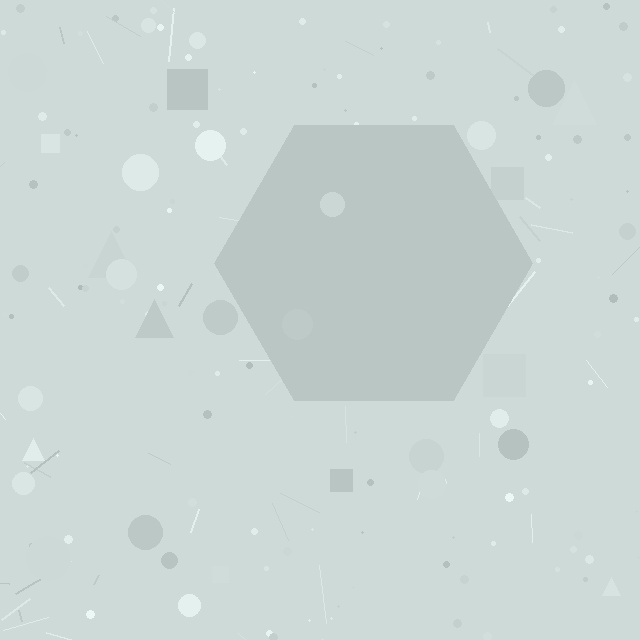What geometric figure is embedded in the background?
A hexagon is embedded in the background.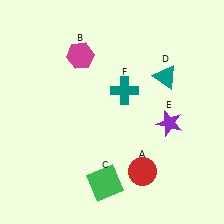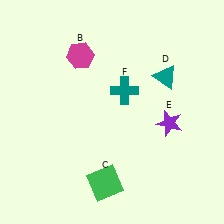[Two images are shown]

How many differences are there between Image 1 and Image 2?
There is 1 difference between the two images.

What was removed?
The red circle (A) was removed in Image 2.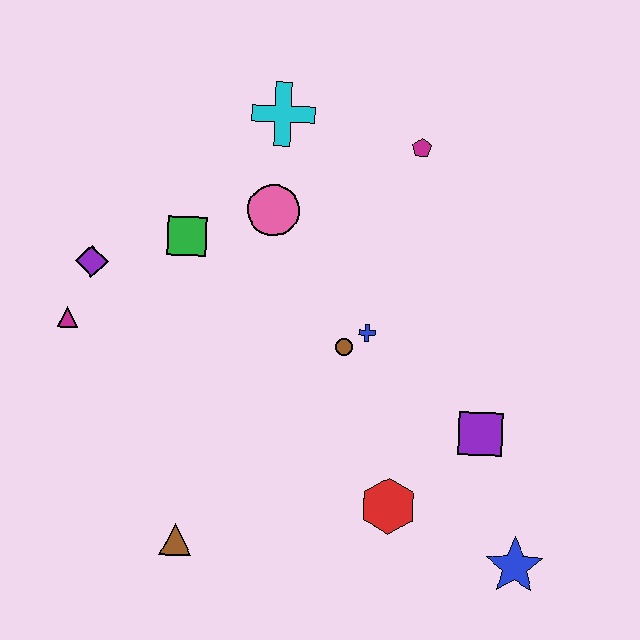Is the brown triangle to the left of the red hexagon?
Yes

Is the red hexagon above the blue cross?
No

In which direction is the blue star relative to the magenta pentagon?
The blue star is below the magenta pentagon.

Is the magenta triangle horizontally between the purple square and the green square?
No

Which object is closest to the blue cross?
The brown circle is closest to the blue cross.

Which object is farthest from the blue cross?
The magenta triangle is farthest from the blue cross.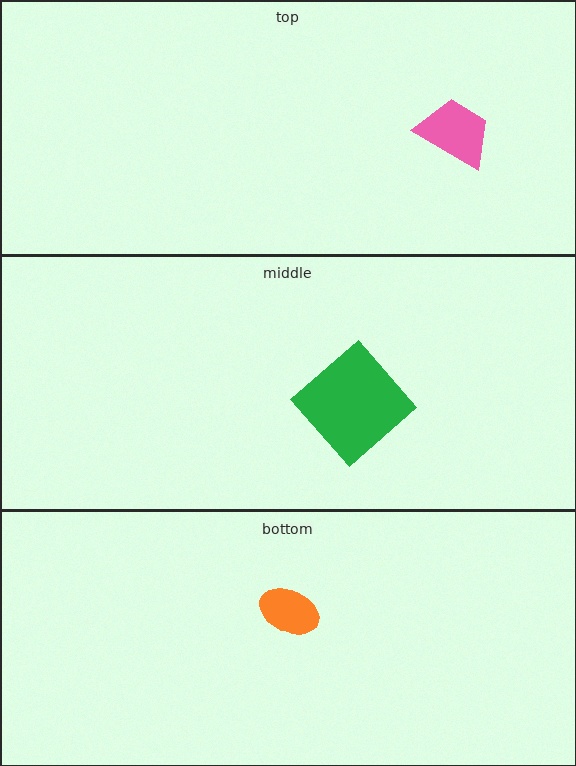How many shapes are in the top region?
1.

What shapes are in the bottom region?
The orange ellipse.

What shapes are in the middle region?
The green diamond.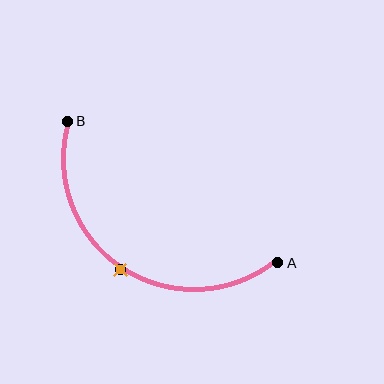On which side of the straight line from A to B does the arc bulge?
The arc bulges below and to the left of the straight line connecting A and B.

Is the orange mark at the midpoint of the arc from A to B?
Yes. The orange mark lies on the arc at equal arc-length from both A and B — it is the arc midpoint.